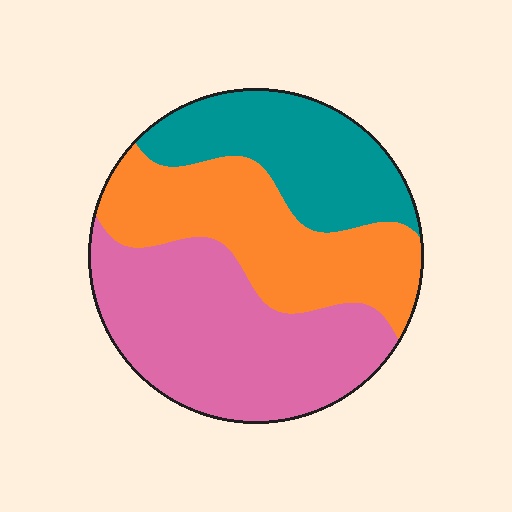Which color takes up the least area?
Teal, at roughly 25%.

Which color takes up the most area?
Pink, at roughly 40%.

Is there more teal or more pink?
Pink.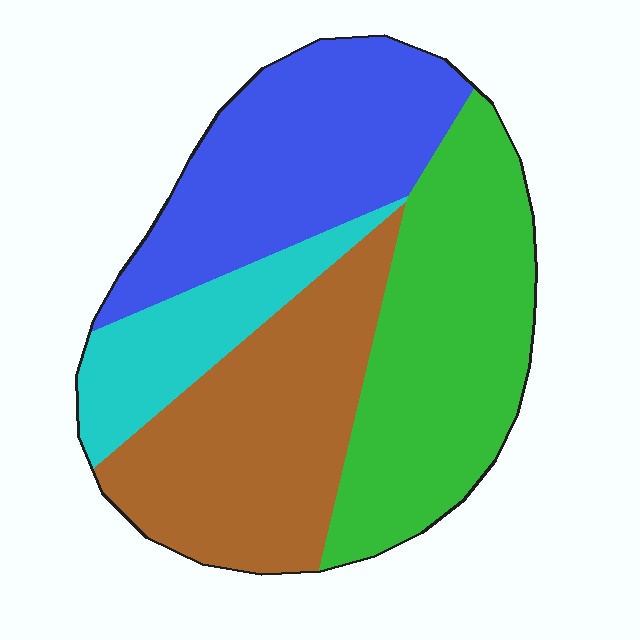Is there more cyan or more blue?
Blue.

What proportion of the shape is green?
Green takes up about one third (1/3) of the shape.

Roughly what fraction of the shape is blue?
Blue takes up about one quarter (1/4) of the shape.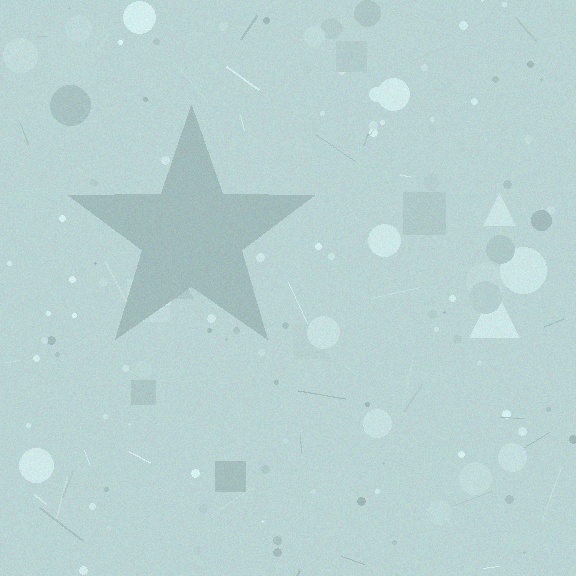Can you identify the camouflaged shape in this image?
The camouflaged shape is a star.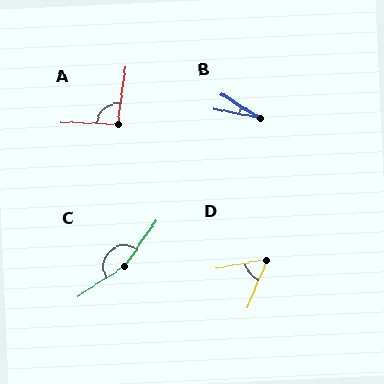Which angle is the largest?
C, at approximately 158 degrees.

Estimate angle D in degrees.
Approximately 58 degrees.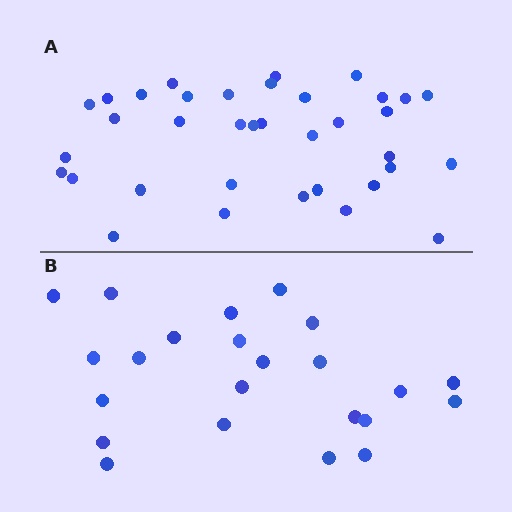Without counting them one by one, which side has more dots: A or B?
Region A (the top region) has more dots.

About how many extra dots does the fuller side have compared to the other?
Region A has approximately 15 more dots than region B.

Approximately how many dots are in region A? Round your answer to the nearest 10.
About 40 dots. (The exact count is 36, which rounds to 40.)